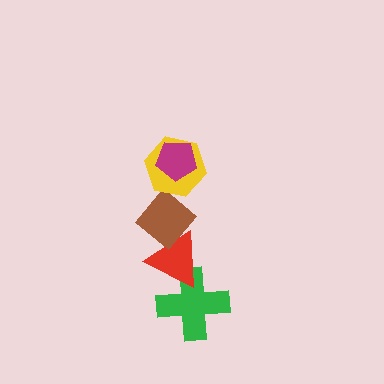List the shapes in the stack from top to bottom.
From top to bottom: the magenta pentagon, the yellow hexagon, the brown diamond, the red triangle, the green cross.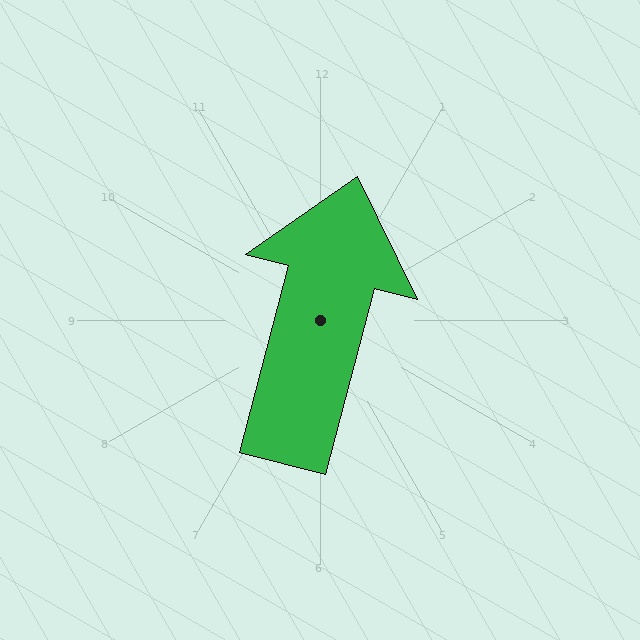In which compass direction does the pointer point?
North.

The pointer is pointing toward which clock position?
Roughly 12 o'clock.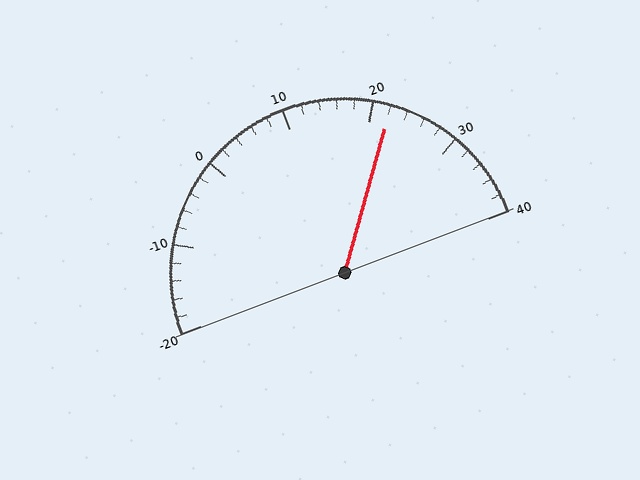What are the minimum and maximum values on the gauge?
The gauge ranges from -20 to 40.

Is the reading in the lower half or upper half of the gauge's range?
The reading is in the upper half of the range (-20 to 40).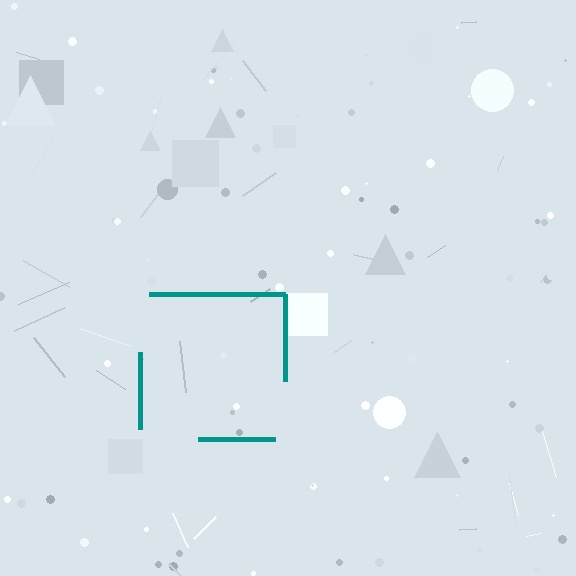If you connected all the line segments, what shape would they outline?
They would outline a square.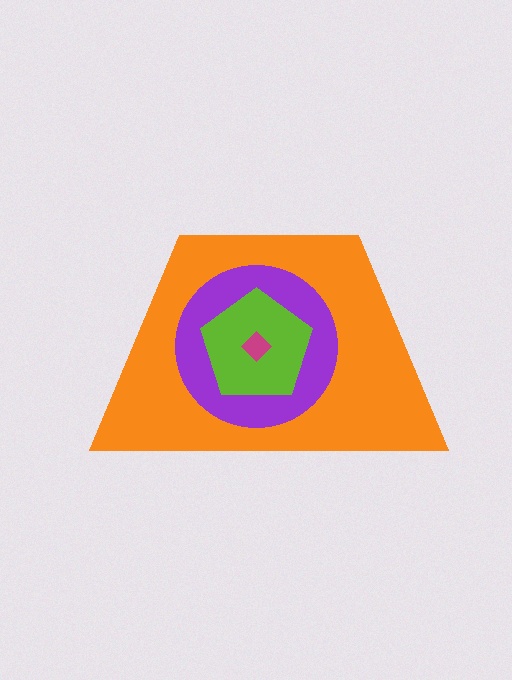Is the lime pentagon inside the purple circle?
Yes.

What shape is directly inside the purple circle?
The lime pentagon.